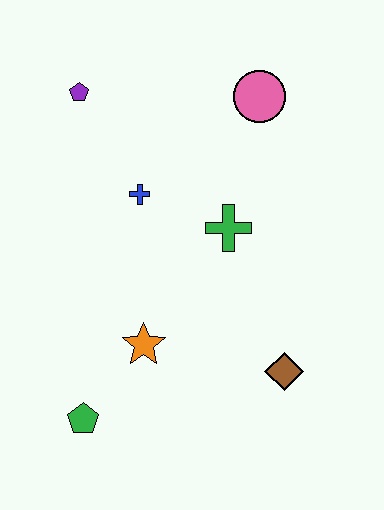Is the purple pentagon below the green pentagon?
No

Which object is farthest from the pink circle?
The green pentagon is farthest from the pink circle.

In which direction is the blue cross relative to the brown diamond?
The blue cross is above the brown diamond.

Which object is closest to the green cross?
The blue cross is closest to the green cross.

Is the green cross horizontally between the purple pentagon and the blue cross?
No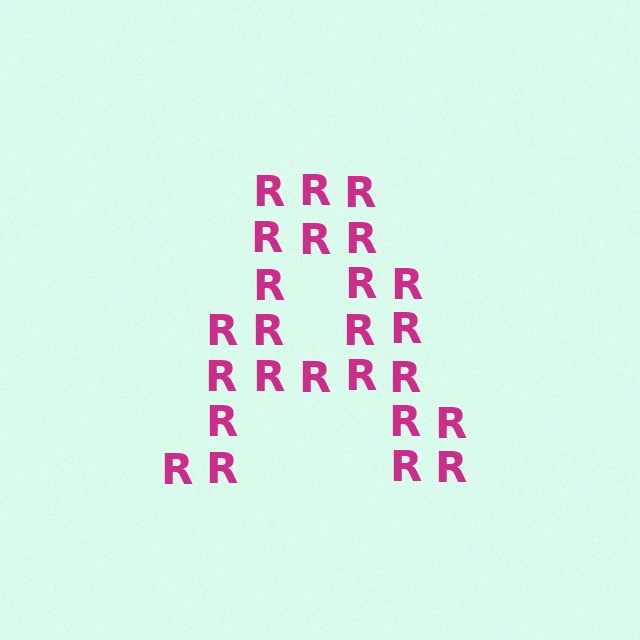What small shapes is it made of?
It is made of small letter R's.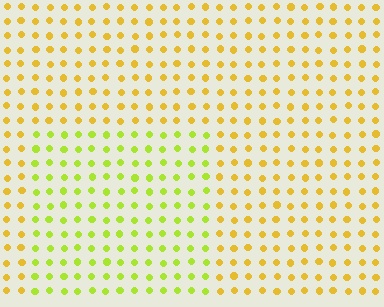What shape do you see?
I see a rectangle.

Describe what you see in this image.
The image is filled with small yellow elements in a uniform arrangement. A rectangle-shaped region is visible where the elements are tinted to a slightly different hue, forming a subtle color boundary.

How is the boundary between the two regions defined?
The boundary is defined purely by a slight shift in hue (about 35 degrees). Spacing, size, and orientation are identical on both sides.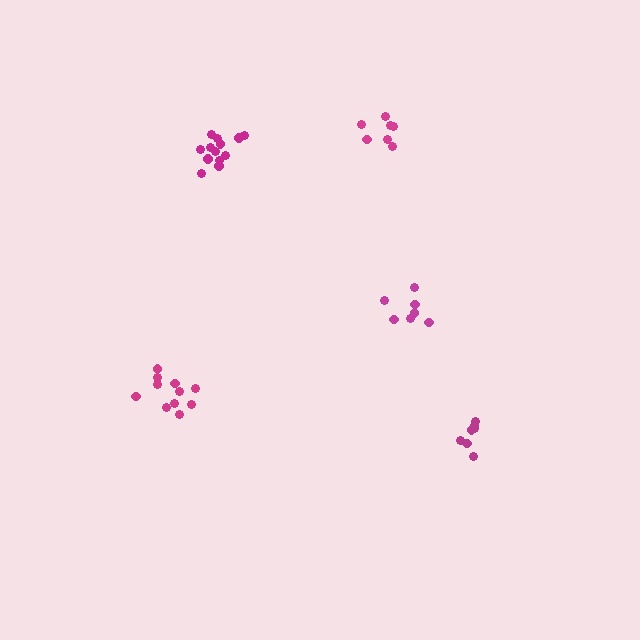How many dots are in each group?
Group 1: 7 dots, Group 2: 11 dots, Group 3: 7 dots, Group 4: 8 dots, Group 5: 13 dots (46 total).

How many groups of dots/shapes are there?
There are 5 groups.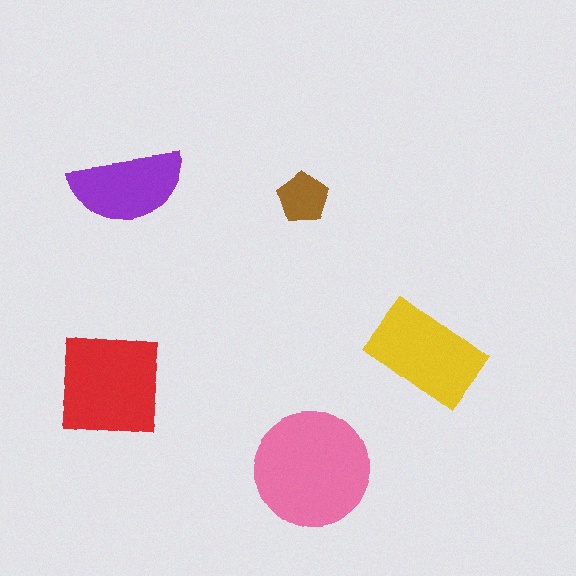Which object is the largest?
The pink circle.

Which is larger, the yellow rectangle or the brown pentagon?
The yellow rectangle.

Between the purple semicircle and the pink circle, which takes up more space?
The pink circle.